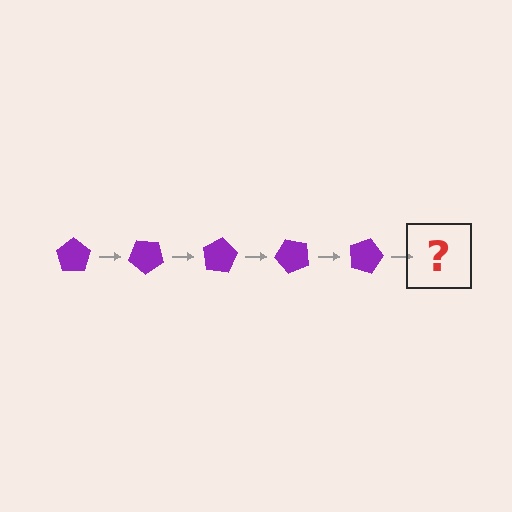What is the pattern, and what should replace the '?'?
The pattern is that the pentagon rotates 40 degrees each step. The '?' should be a purple pentagon rotated 200 degrees.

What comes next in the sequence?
The next element should be a purple pentagon rotated 200 degrees.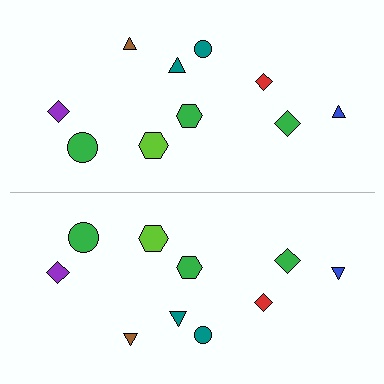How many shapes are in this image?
There are 20 shapes in this image.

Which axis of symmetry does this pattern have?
The pattern has a horizontal axis of symmetry running through the center of the image.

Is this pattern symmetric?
Yes, this pattern has bilateral (reflection) symmetry.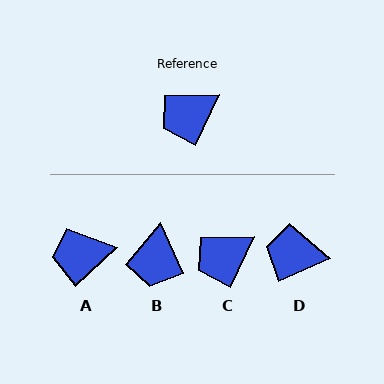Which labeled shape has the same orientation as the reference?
C.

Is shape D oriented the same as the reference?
No, it is off by about 42 degrees.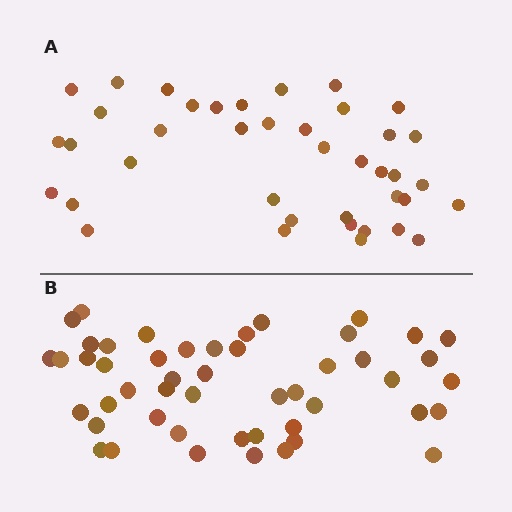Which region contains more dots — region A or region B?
Region B (the bottom region) has more dots.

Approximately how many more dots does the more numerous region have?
Region B has roughly 8 or so more dots than region A.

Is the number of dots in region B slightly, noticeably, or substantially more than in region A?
Region B has only slightly more — the two regions are fairly close. The ratio is roughly 1.2 to 1.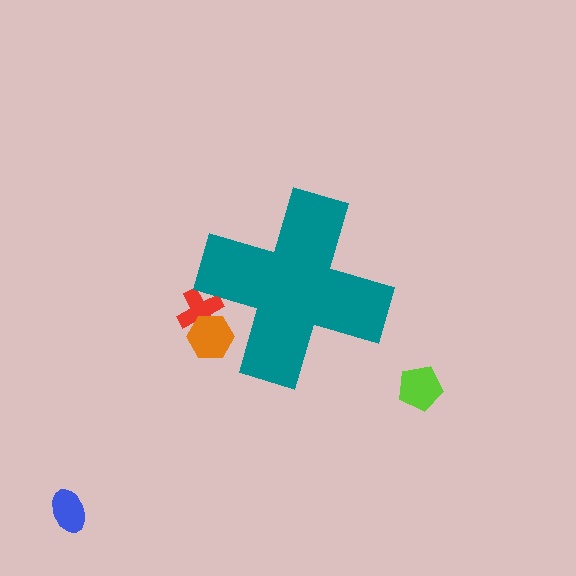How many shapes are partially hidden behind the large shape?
2 shapes are partially hidden.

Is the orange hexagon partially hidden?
Yes, the orange hexagon is partially hidden behind the teal cross.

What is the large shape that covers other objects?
A teal cross.